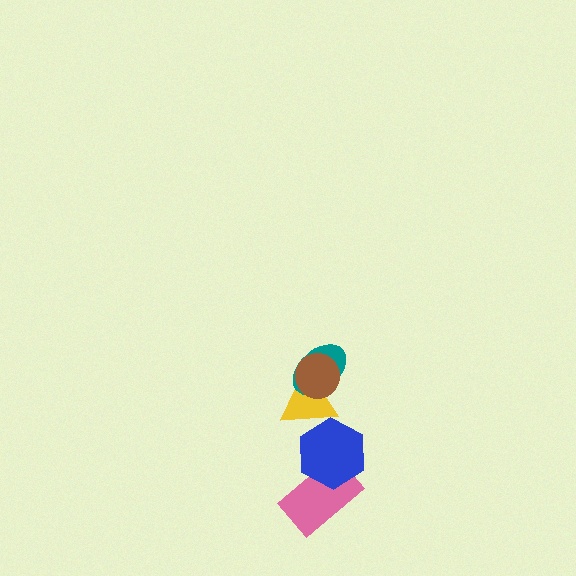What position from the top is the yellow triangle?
The yellow triangle is 3rd from the top.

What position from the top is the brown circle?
The brown circle is 1st from the top.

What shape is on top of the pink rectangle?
The blue hexagon is on top of the pink rectangle.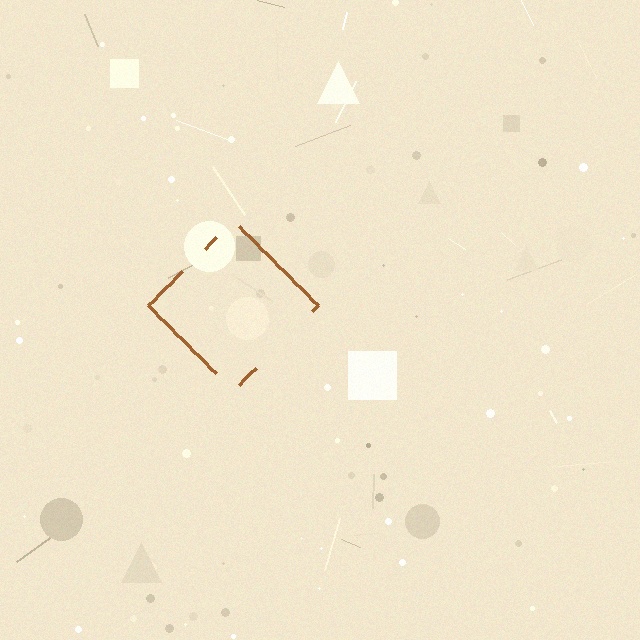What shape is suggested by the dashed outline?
The dashed outline suggests a diamond.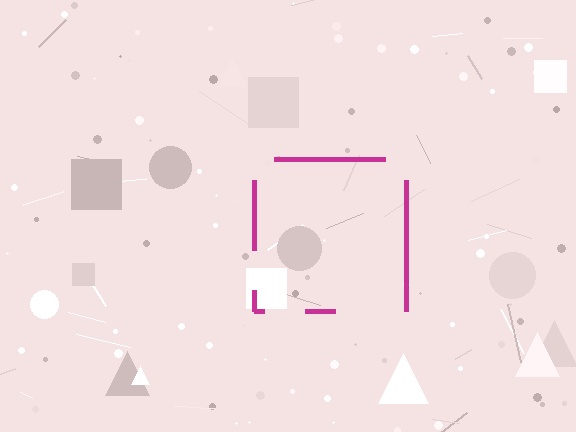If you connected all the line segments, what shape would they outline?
They would outline a square.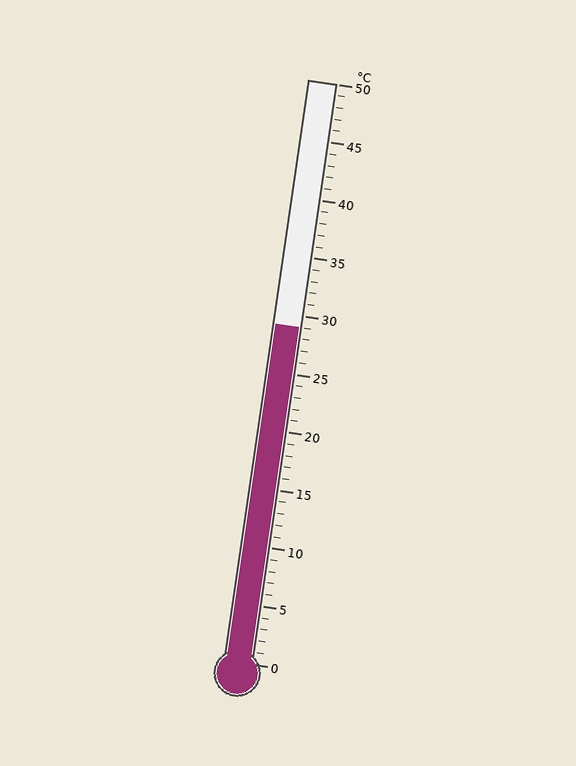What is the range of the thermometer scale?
The thermometer scale ranges from 0°C to 50°C.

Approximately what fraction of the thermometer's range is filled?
The thermometer is filled to approximately 60% of its range.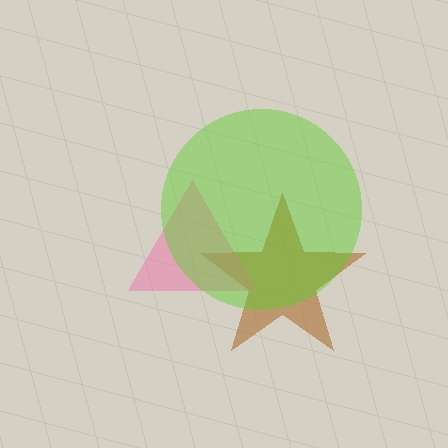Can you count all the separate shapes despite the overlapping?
Yes, there are 3 separate shapes.